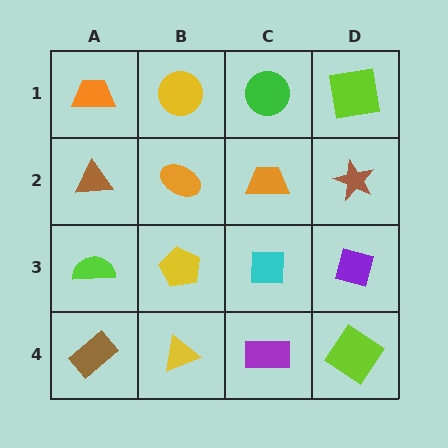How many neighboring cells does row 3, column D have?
3.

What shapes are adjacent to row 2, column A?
An orange trapezoid (row 1, column A), a lime semicircle (row 3, column A), an orange ellipse (row 2, column B).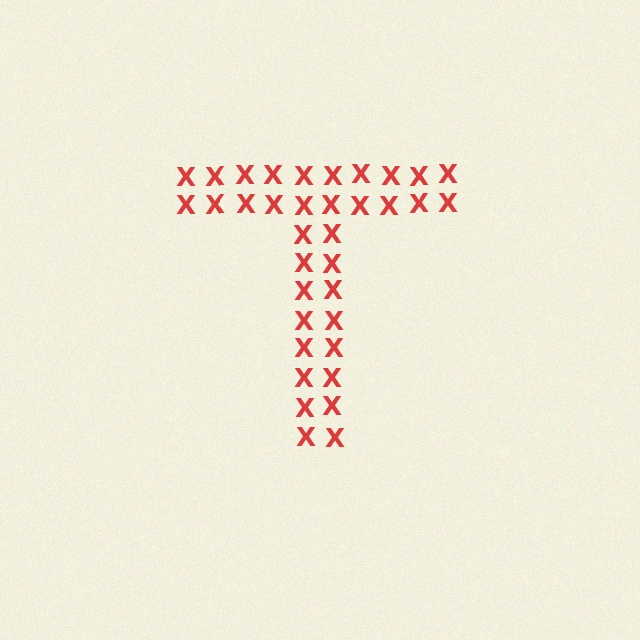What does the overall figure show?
The overall figure shows the letter T.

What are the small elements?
The small elements are letter X's.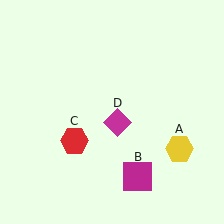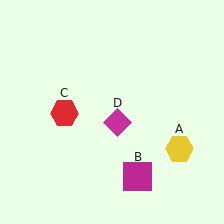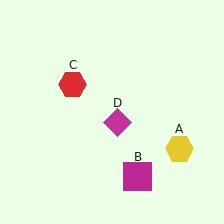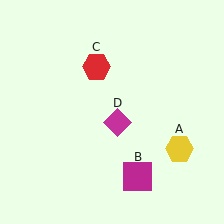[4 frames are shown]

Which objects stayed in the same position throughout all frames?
Yellow hexagon (object A) and magenta square (object B) and magenta diamond (object D) remained stationary.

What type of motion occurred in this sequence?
The red hexagon (object C) rotated clockwise around the center of the scene.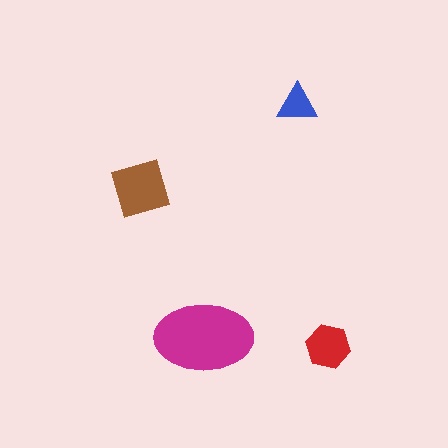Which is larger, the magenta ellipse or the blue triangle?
The magenta ellipse.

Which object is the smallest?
The blue triangle.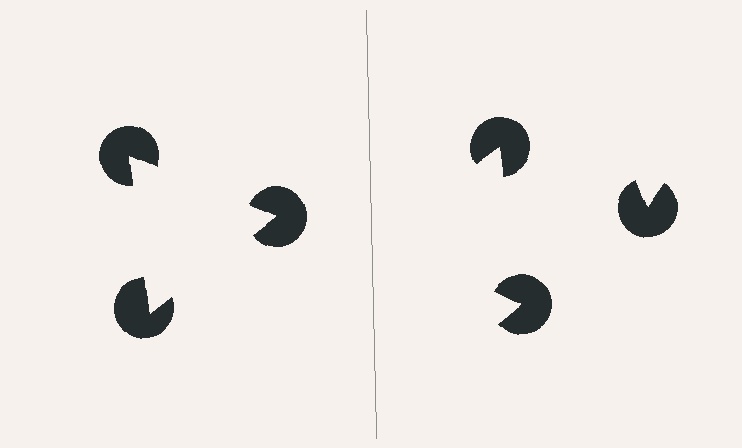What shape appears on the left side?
An illusory triangle.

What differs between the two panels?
The pac-man discs are positioned identically on both sides; only the wedge orientations differ. On the left they align to a triangle; on the right they are misaligned.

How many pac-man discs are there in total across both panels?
6 — 3 on each side.